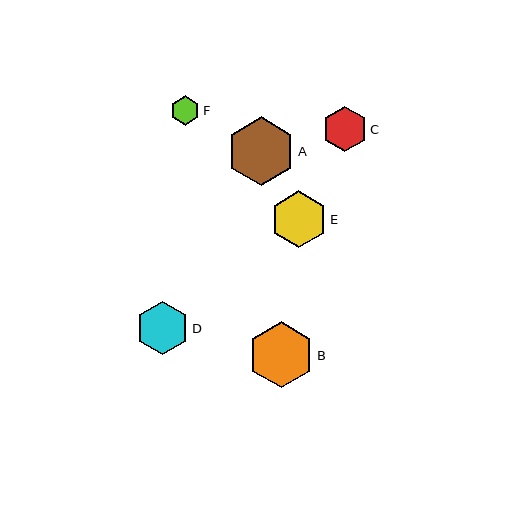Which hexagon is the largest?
Hexagon A is the largest with a size of approximately 68 pixels.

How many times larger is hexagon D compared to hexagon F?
Hexagon D is approximately 1.8 times the size of hexagon F.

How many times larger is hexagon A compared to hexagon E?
Hexagon A is approximately 1.2 times the size of hexagon E.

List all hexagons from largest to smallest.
From largest to smallest: A, B, E, D, C, F.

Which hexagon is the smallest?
Hexagon F is the smallest with a size of approximately 29 pixels.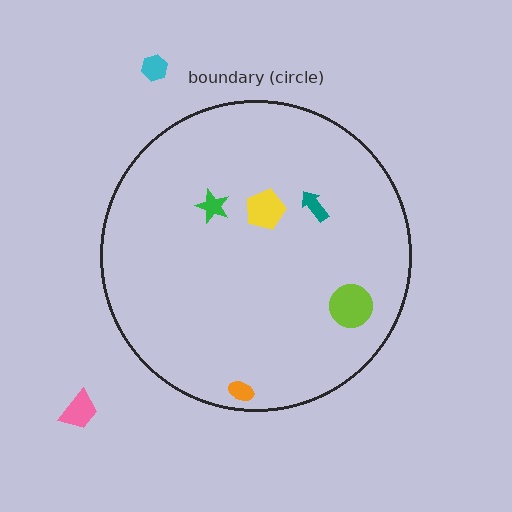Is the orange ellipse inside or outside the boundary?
Inside.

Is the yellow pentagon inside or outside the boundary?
Inside.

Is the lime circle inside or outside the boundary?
Inside.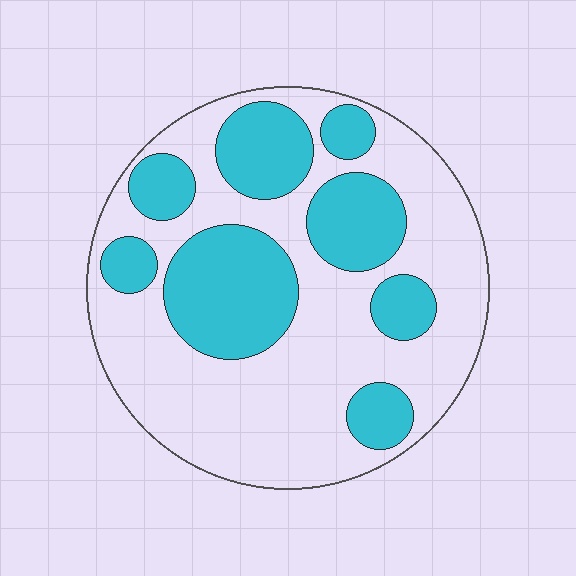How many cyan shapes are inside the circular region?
8.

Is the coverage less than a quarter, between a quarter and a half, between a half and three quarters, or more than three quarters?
Between a quarter and a half.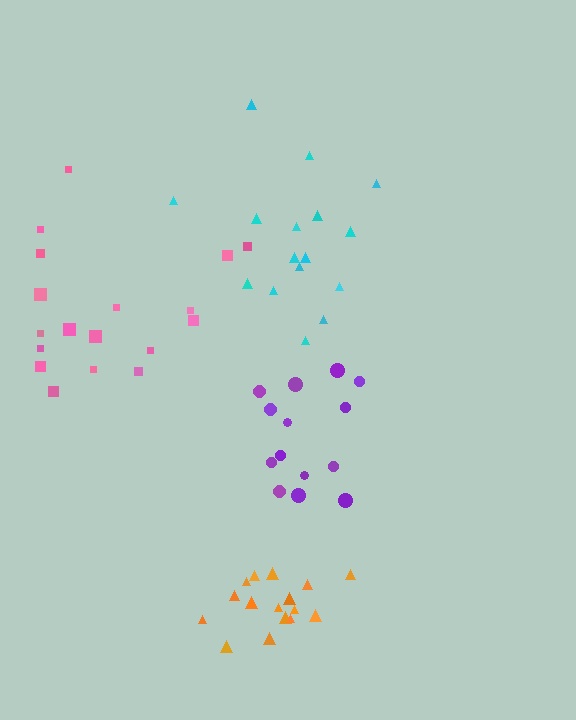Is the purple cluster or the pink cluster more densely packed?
Purple.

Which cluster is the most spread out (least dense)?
Cyan.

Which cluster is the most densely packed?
Orange.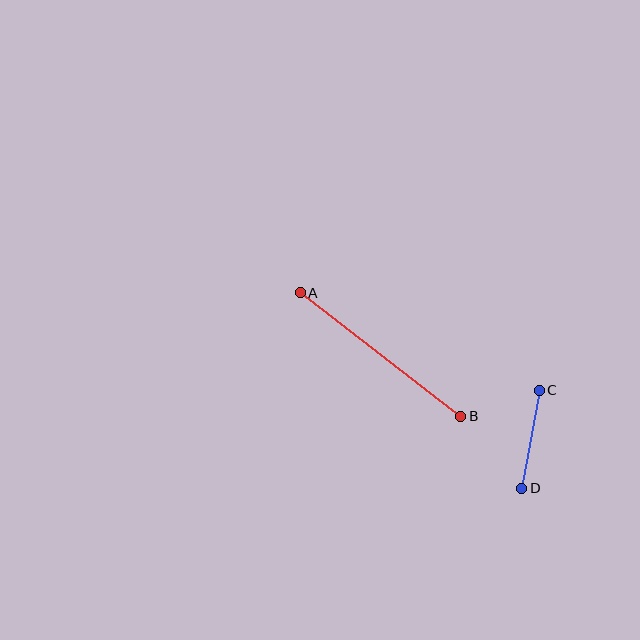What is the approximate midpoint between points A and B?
The midpoint is at approximately (381, 355) pixels.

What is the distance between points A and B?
The distance is approximately 202 pixels.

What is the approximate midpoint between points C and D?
The midpoint is at approximately (530, 439) pixels.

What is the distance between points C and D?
The distance is approximately 100 pixels.